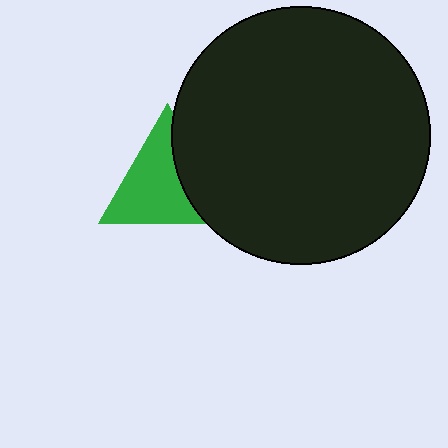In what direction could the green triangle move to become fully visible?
The green triangle could move left. That would shift it out from behind the black circle entirely.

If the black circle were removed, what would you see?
You would see the complete green triangle.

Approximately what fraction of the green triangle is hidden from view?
Roughly 33% of the green triangle is hidden behind the black circle.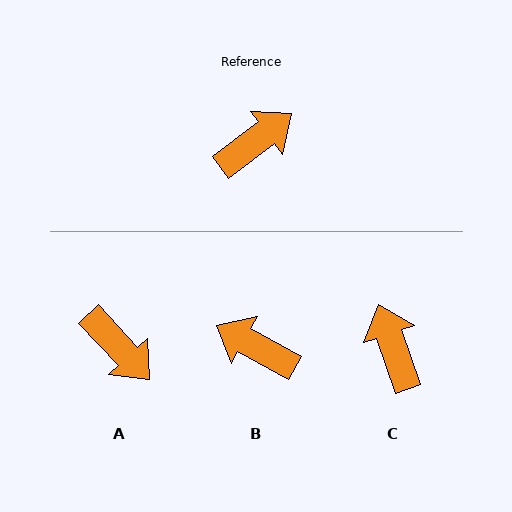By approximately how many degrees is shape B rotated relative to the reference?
Approximately 114 degrees counter-clockwise.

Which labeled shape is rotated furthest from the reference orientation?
B, about 114 degrees away.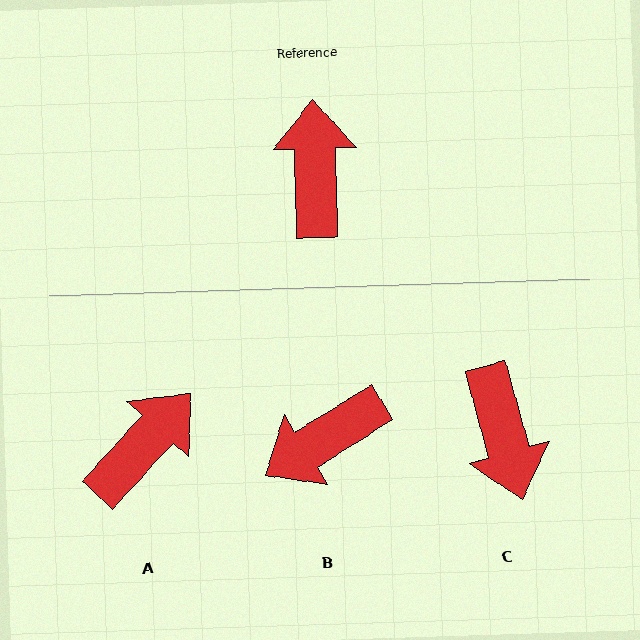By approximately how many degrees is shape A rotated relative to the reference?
Approximately 44 degrees clockwise.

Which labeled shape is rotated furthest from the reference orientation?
C, about 166 degrees away.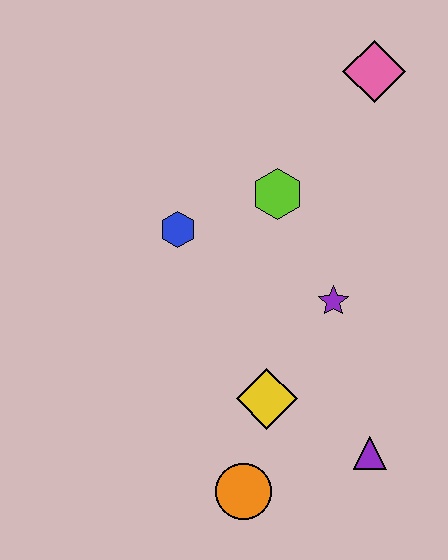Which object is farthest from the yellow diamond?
The pink diamond is farthest from the yellow diamond.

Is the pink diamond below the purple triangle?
No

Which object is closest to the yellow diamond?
The orange circle is closest to the yellow diamond.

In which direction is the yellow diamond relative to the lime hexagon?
The yellow diamond is below the lime hexagon.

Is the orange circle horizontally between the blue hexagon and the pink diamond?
Yes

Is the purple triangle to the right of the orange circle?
Yes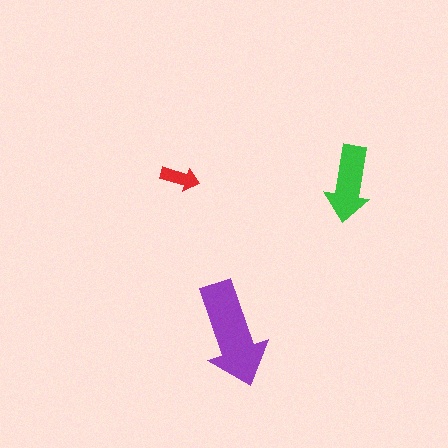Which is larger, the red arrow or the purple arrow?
The purple one.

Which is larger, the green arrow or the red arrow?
The green one.